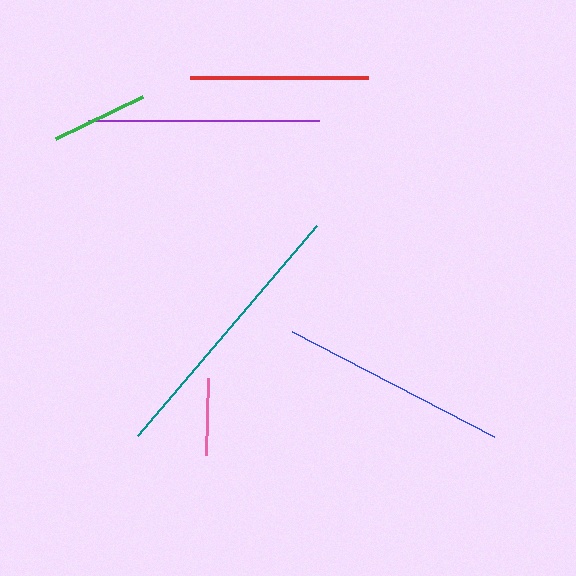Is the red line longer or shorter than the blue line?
The blue line is longer than the red line.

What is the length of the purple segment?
The purple segment is approximately 231 pixels long.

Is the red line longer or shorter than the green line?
The red line is longer than the green line.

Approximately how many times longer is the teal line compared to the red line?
The teal line is approximately 1.5 times the length of the red line.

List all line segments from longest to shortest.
From longest to shortest: teal, purple, blue, red, green, pink.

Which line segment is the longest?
The teal line is the longest at approximately 276 pixels.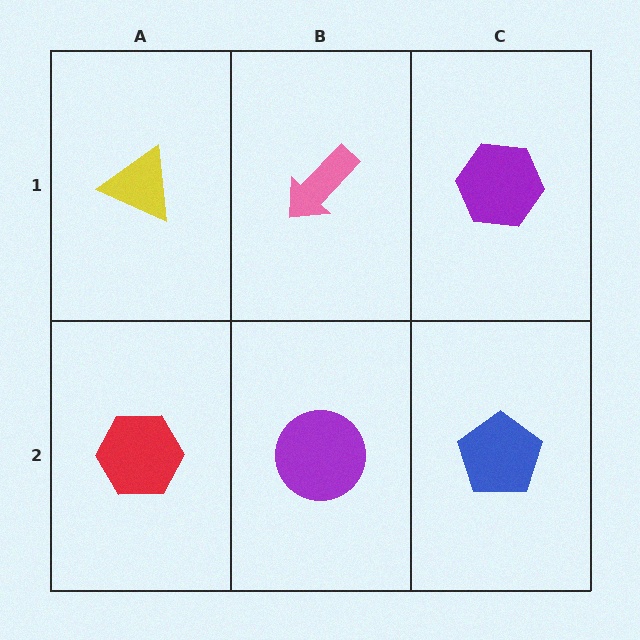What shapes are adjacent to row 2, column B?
A pink arrow (row 1, column B), a red hexagon (row 2, column A), a blue pentagon (row 2, column C).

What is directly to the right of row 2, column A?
A purple circle.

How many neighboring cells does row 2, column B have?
3.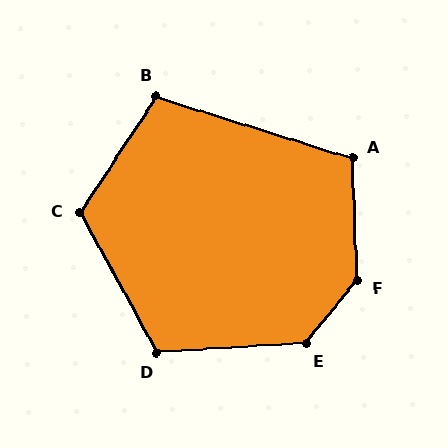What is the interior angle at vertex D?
Approximately 116 degrees (obtuse).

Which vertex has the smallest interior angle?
B, at approximately 106 degrees.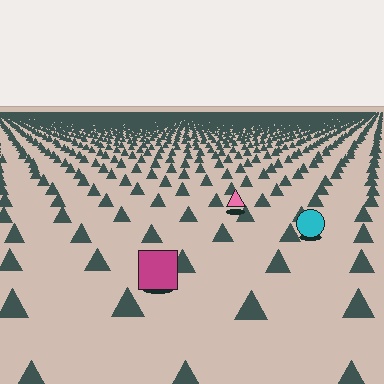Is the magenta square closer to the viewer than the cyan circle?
Yes. The magenta square is closer — you can tell from the texture gradient: the ground texture is coarser near it.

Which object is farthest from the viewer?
The pink triangle is farthest from the viewer. It appears smaller and the ground texture around it is denser.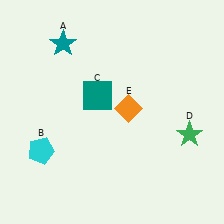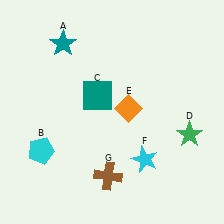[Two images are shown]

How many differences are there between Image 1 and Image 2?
There are 2 differences between the two images.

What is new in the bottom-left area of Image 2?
A brown cross (G) was added in the bottom-left area of Image 2.